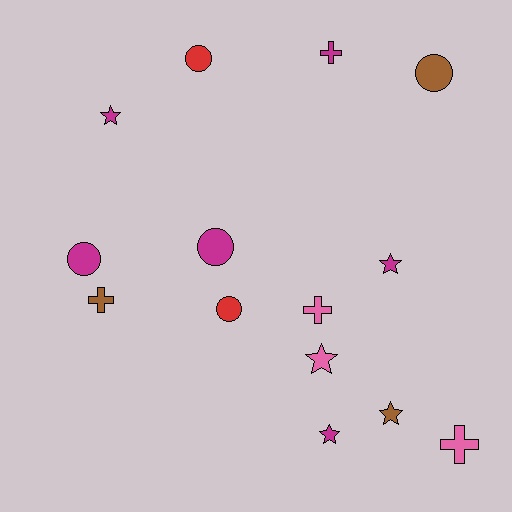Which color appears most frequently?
Magenta, with 6 objects.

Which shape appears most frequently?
Circle, with 5 objects.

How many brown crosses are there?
There is 1 brown cross.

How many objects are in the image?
There are 14 objects.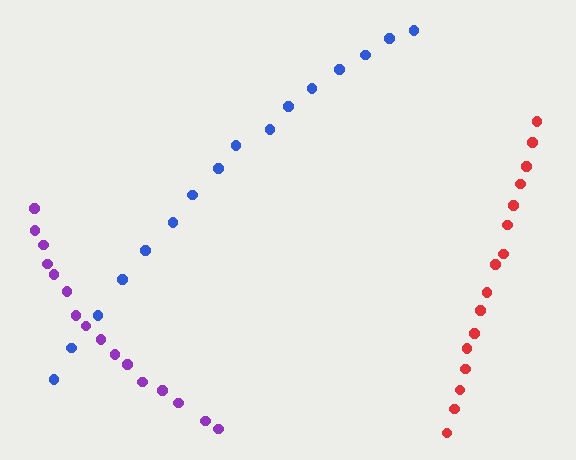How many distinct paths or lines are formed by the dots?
There are 3 distinct paths.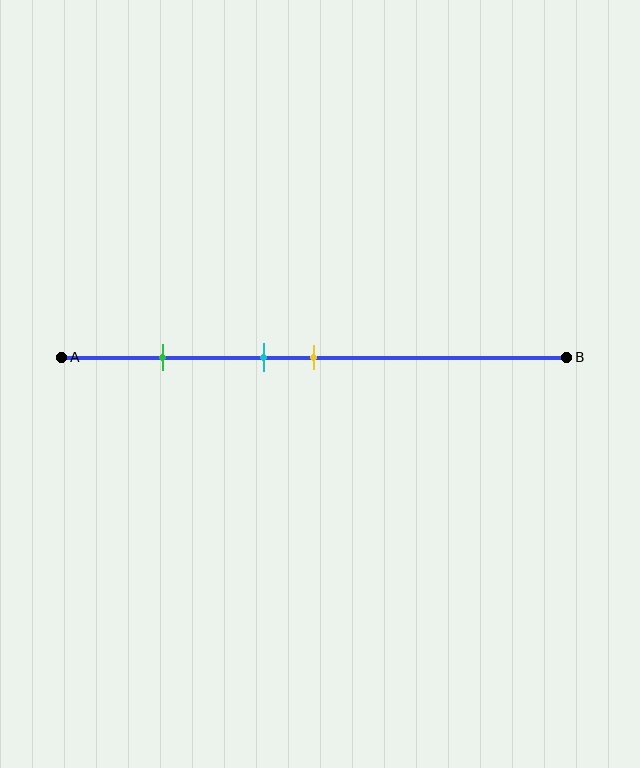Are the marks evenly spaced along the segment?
No, the marks are not evenly spaced.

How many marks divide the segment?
There are 3 marks dividing the segment.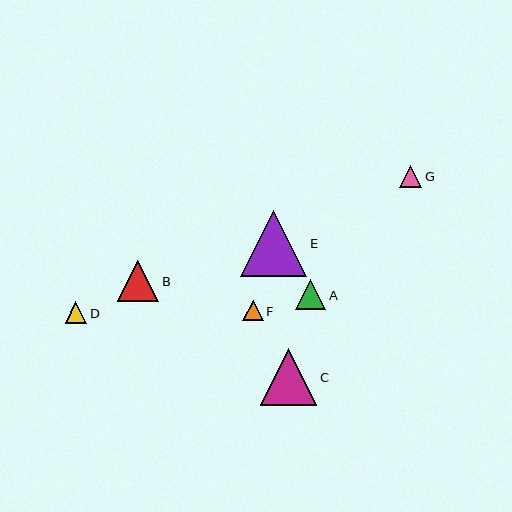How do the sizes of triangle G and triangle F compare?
Triangle G and triangle F are approximately the same size.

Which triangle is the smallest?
Triangle F is the smallest with a size of approximately 21 pixels.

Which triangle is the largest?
Triangle E is the largest with a size of approximately 66 pixels.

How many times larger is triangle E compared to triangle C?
Triangle E is approximately 1.2 times the size of triangle C.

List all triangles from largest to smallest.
From largest to smallest: E, C, B, A, G, D, F.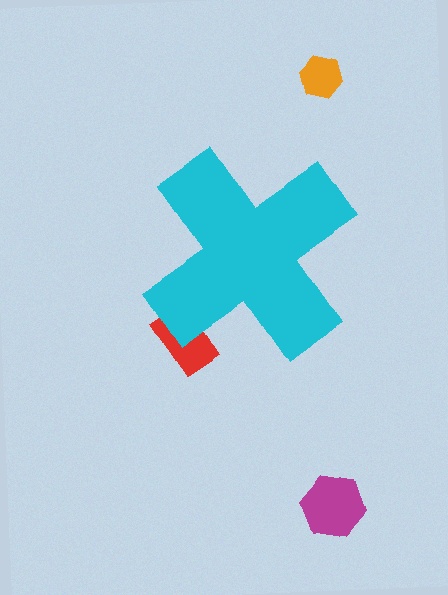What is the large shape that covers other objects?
A cyan cross.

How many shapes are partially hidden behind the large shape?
1 shape is partially hidden.